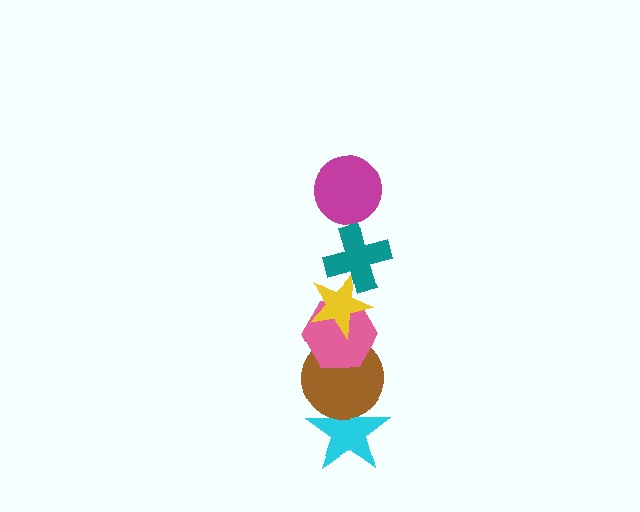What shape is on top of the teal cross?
The magenta circle is on top of the teal cross.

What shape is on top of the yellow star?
The teal cross is on top of the yellow star.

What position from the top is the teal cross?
The teal cross is 2nd from the top.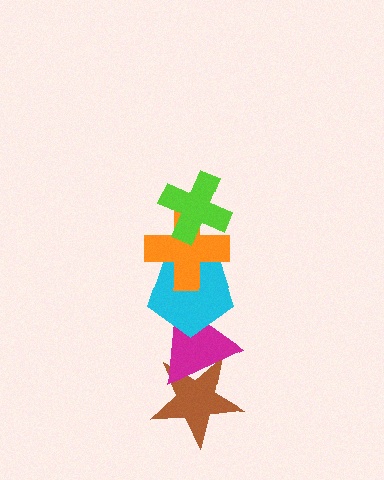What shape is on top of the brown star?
The magenta triangle is on top of the brown star.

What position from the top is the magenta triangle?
The magenta triangle is 4th from the top.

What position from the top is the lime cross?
The lime cross is 1st from the top.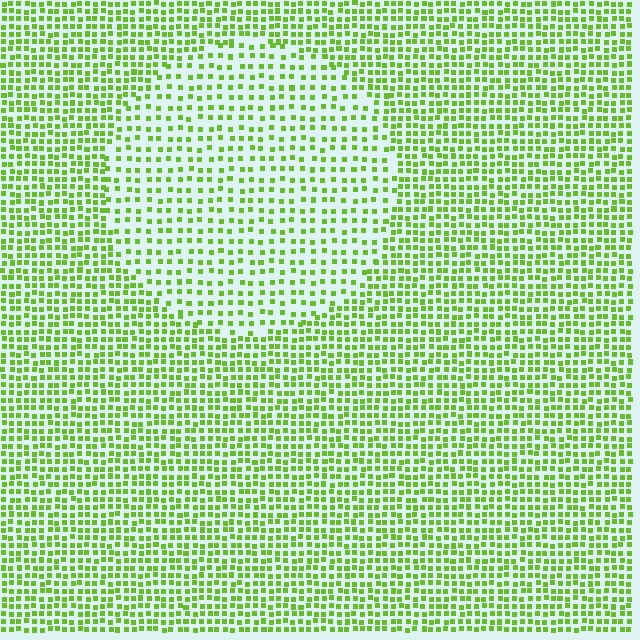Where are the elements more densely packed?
The elements are more densely packed outside the circle boundary.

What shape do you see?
I see a circle.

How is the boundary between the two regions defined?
The boundary is defined by a change in element density (approximately 1.8x ratio). All elements are the same color, size, and shape.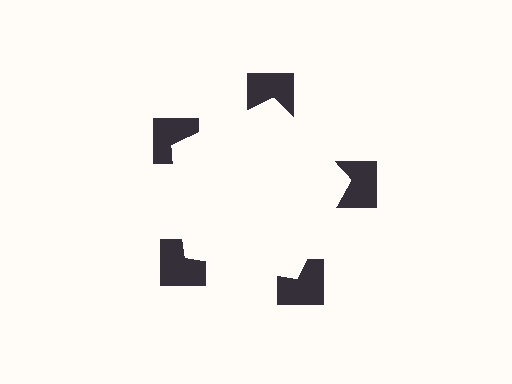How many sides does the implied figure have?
5 sides.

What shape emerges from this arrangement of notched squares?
An illusory pentagon — its edges are inferred from the aligned wedge cuts in the notched squares, not physically drawn.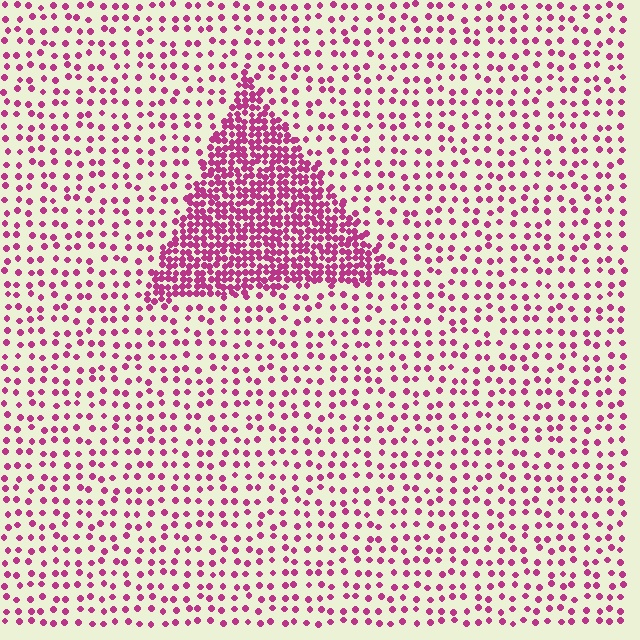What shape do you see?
I see a triangle.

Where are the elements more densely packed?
The elements are more densely packed inside the triangle boundary.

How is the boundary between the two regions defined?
The boundary is defined by a change in element density (approximately 3.1x ratio). All elements are the same color, size, and shape.